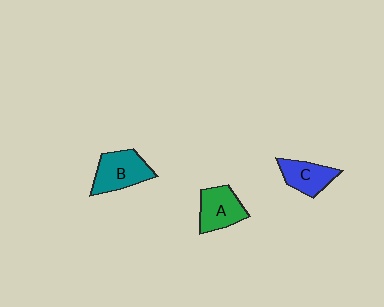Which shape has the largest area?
Shape B (teal).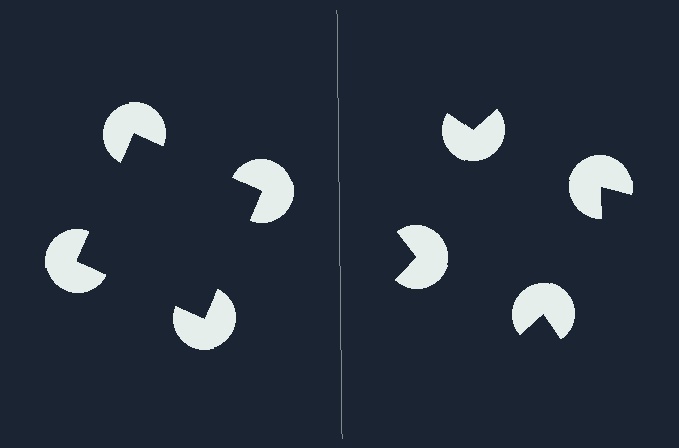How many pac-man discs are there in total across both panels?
8 — 4 on each side.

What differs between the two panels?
The pac-man discs are positioned identically on both sides; only the wedge orientations differ. On the left they align to a square; on the right they are misaligned.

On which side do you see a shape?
An illusory square appears on the left side. On the right side the wedge cuts are rotated, so no coherent shape forms.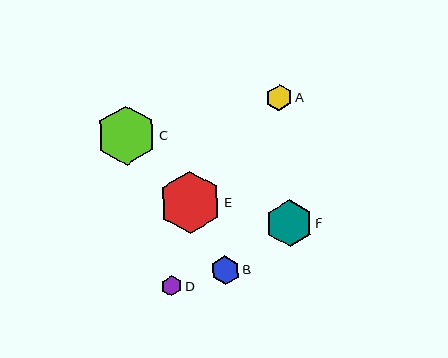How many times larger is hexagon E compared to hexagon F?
Hexagon E is approximately 1.3 times the size of hexagon F.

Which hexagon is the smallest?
Hexagon D is the smallest with a size of approximately 21 pixels.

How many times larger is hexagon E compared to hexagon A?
Hexagon E is approximately 2.4 times the size of hexagon A.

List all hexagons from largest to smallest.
From largest to smallest: E, C, F, B, A, D.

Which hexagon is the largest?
Hexagon E is the largest with a size of approximately 62 pixels.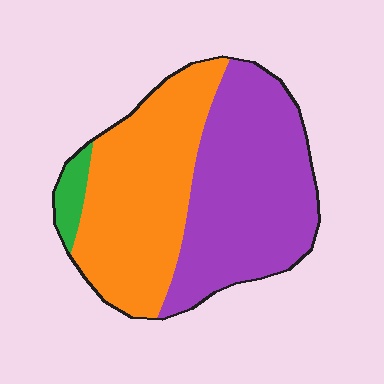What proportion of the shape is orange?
Orange covers around 45% of the shape.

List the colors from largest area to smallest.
From largest to smallest: purple, orange, green.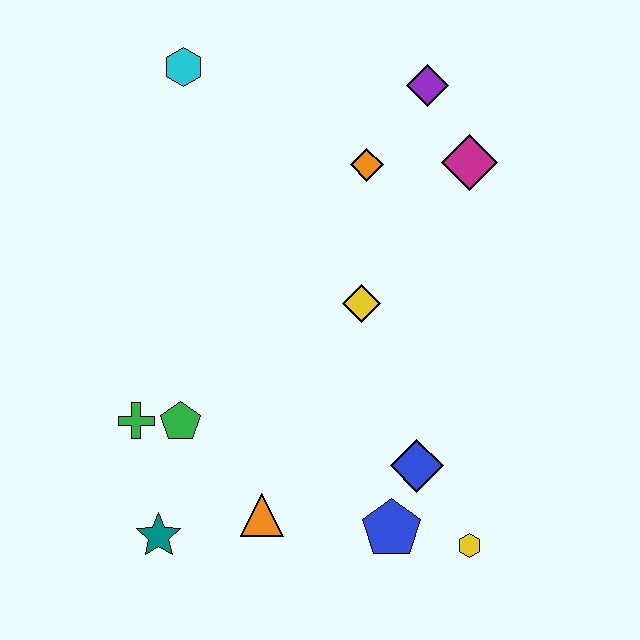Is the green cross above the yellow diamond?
No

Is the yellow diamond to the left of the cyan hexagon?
No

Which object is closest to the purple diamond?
The magenta diamond is closest to the purple diamond.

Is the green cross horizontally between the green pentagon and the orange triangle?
No